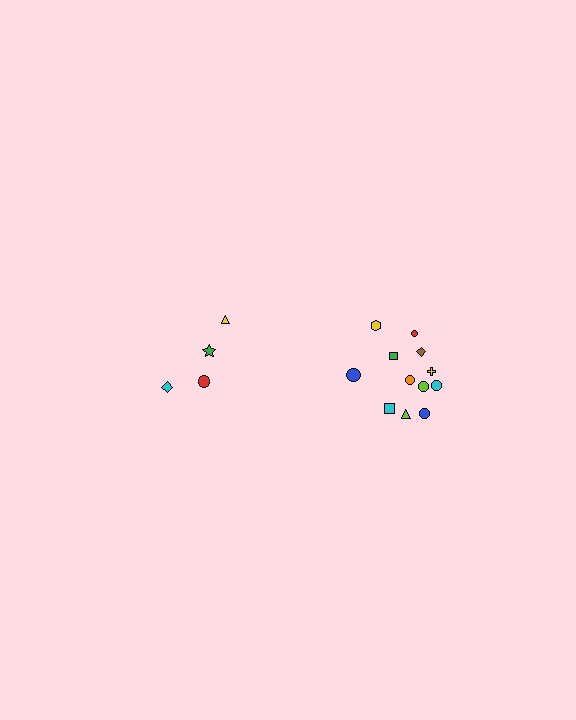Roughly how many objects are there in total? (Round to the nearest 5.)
Roughly 15 objects in total.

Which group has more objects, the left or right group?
The right group.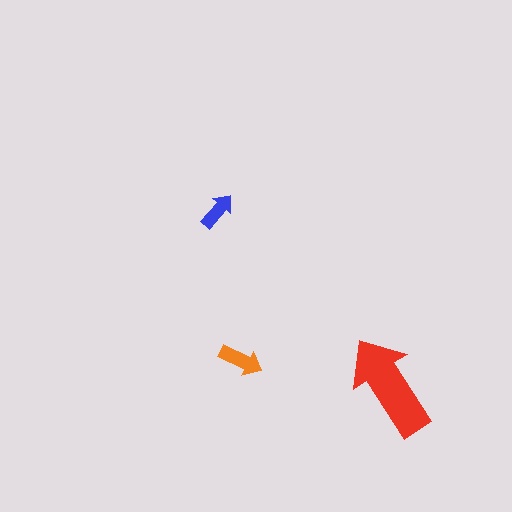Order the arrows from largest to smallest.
the red one, the orange one, the blue one.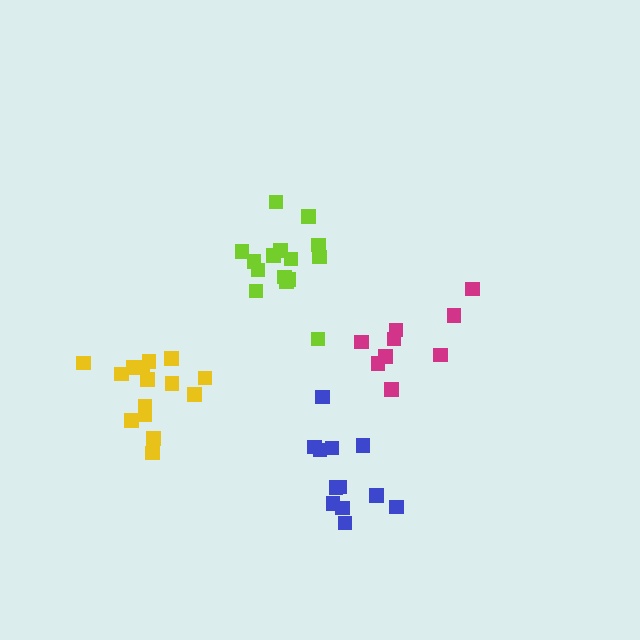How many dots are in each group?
Group 1: 15 dots, Group 2: 9 dots, Group 3: 15 dots, Group 4: 12 dots (51 total).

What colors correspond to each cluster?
The clusters are colored: lime, magenta, yellow, blue.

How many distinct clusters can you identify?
There are 4 distinct clusters.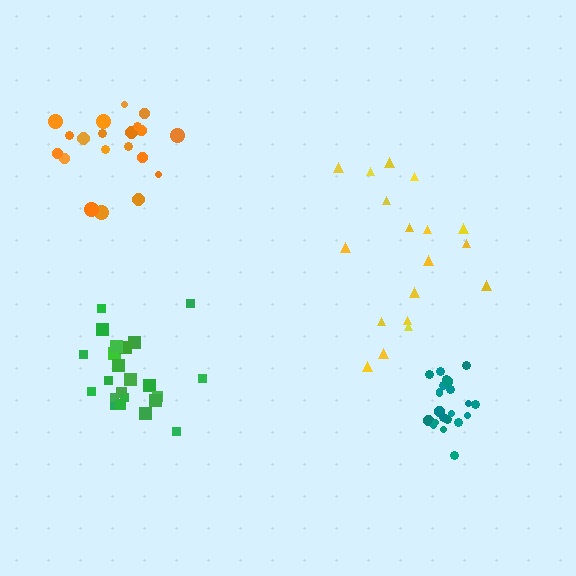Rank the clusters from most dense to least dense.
teal, orange, green, yellow.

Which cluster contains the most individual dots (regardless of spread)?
Green (23).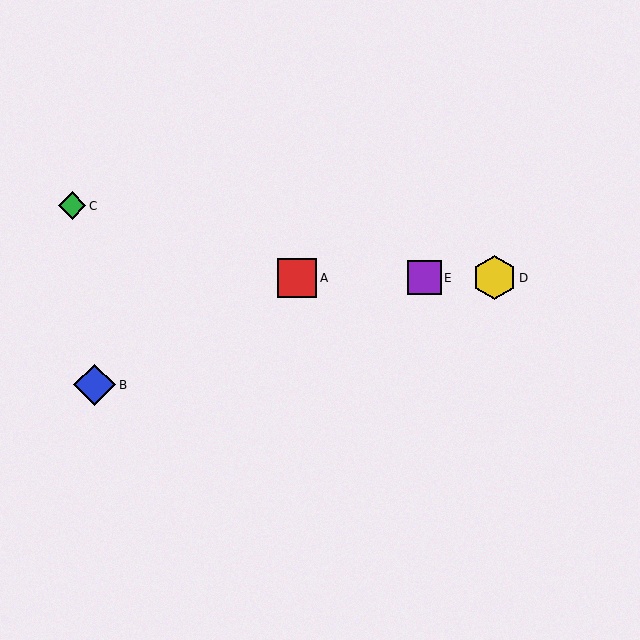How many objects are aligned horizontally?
3 objects (A, D, E) are aligned horizontally.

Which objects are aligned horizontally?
Objects A, D, E are aligned horizontally.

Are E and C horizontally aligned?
No, E is at y≈278 and C is at y≈206.